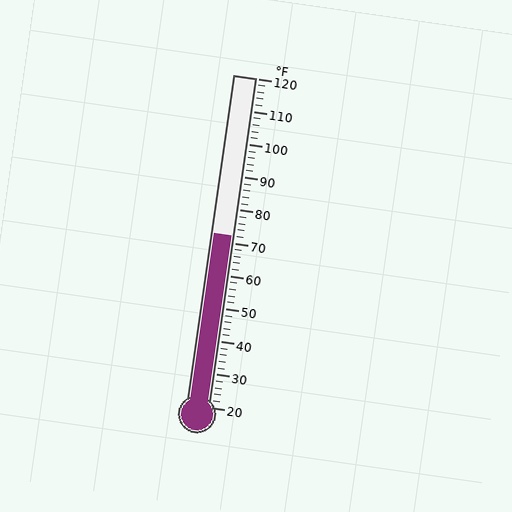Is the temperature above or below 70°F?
The temperature is above 70°F.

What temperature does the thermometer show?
The thermometer shows approximately 72°F.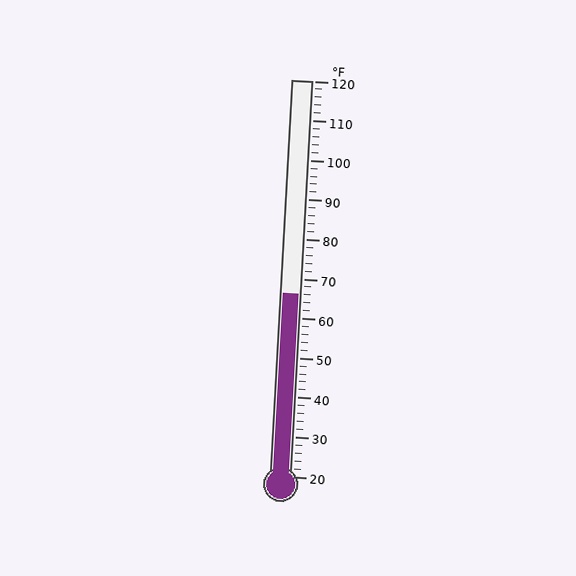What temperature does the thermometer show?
The thermometer shows approximately 66°F.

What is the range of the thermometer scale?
The thermometer scale ranges from 20°F to 120°F.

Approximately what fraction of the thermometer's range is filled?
The thermometer is filled to approximately 45% of its range.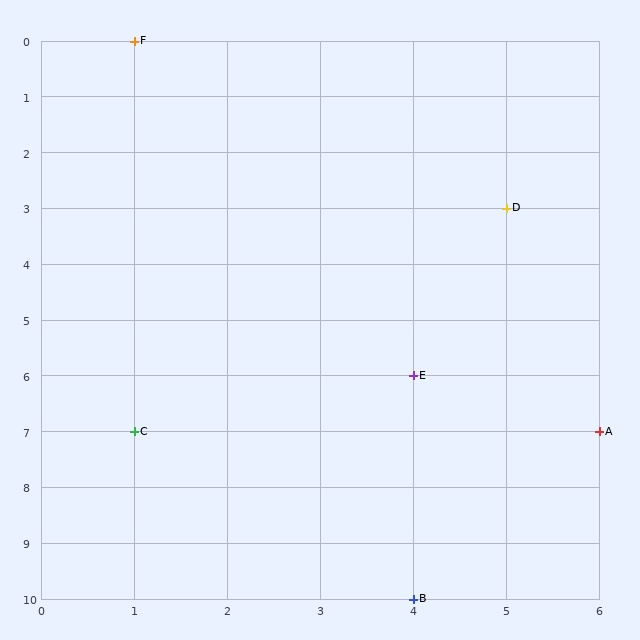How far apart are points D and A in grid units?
Points D and A are 1 column and 4 rows apart (about 4.1 grid units diagonally).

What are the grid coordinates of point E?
Point E is at grid coordinates (4, 6).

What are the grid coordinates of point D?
Point D is at grid coordinates (5, 3).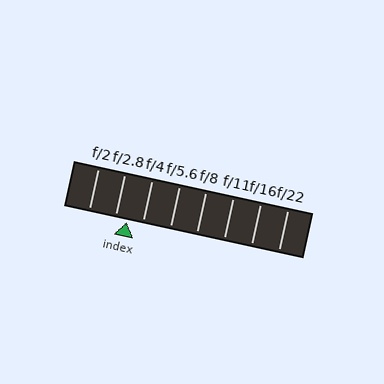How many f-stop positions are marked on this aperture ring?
There are 8 f-stop positions marked.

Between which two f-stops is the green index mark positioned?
The index mark is between f/2.8 and f/4.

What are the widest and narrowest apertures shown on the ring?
The widest aperture shown is f/2 and the narrowest is f/22.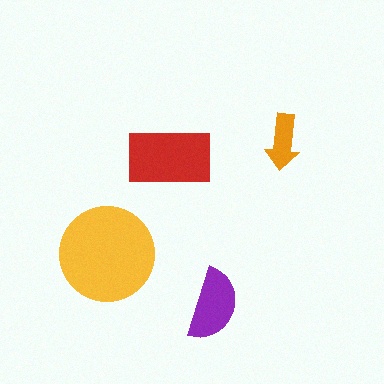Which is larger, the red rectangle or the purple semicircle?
The red rectangle.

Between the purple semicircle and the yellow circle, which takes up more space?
The yellow circle.